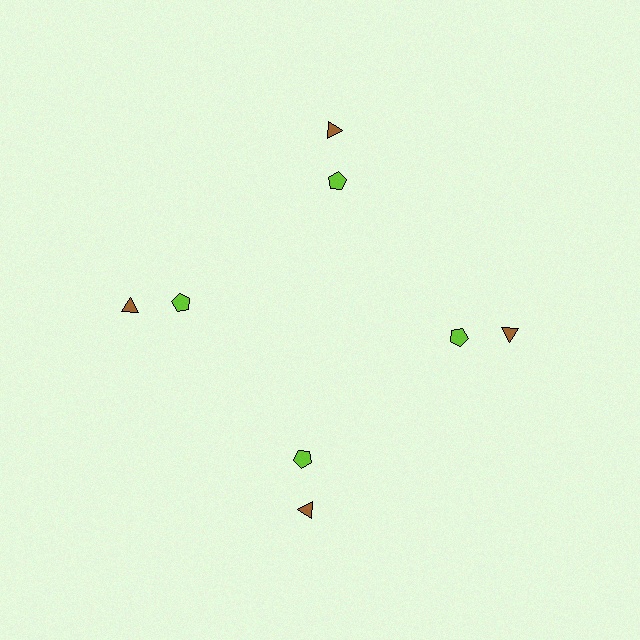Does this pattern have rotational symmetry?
Yes, this pattern has 4-fold rotational symmetry. It looks the same after rotating 90 degrees around the center.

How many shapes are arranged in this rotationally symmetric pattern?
There are 8 shapes, arranged in 4 groups of 2.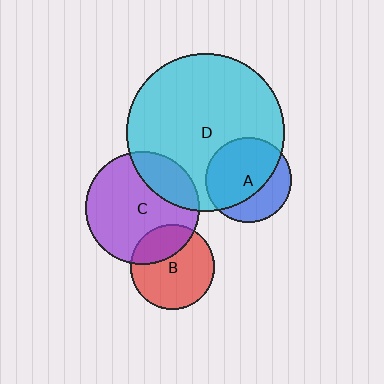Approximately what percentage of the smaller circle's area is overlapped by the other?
Approximately 30%.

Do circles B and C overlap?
Yes.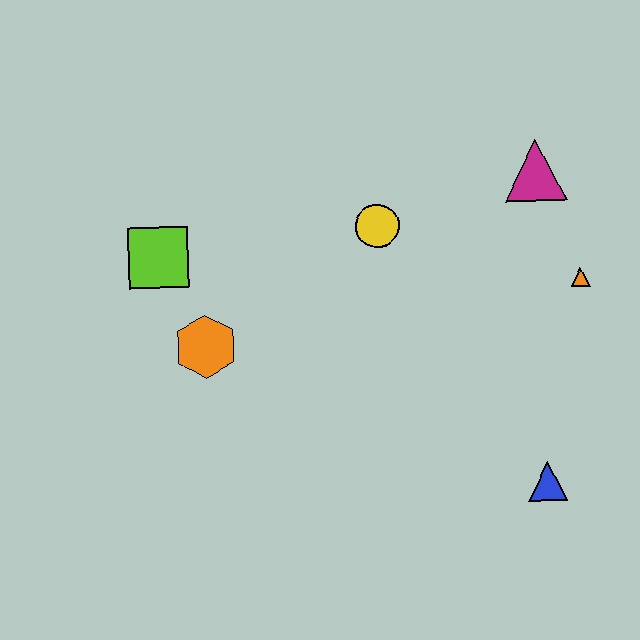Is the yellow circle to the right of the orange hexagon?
Yes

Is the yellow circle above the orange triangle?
Yes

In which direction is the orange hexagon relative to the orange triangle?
The orange hexagon is to the left of the orange triangle.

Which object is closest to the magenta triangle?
The orange triangle is closest to the magenta triangle.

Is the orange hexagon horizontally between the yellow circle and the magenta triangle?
No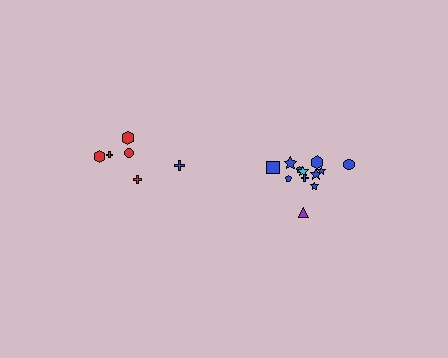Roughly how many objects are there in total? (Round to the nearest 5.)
Roughly 20 objects in total.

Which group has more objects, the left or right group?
The right group.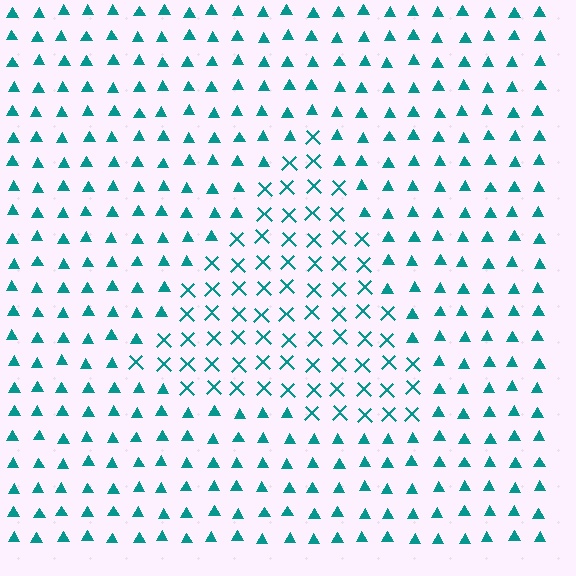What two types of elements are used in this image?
The image uses X marks inside the triangle region and triangles outside it.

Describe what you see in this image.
The image is filled with small teal elements arranged in a uniform grid. A triangle-shaped region contains X marks, while the surrounding area contains triangles. The boundary is defined purely by the change in element shape.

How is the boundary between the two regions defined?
The boundary is defined by a change in element shape: X marks inside vs. triangles outside. All elements share the same color and spacing.